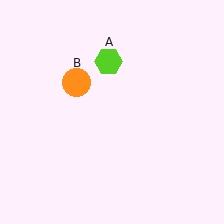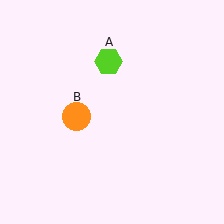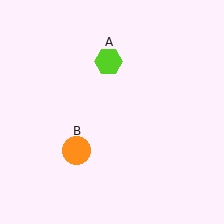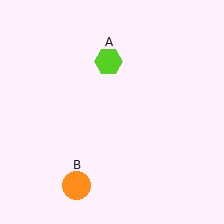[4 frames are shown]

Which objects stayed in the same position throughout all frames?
Lime hexagon (object A) remained stationary.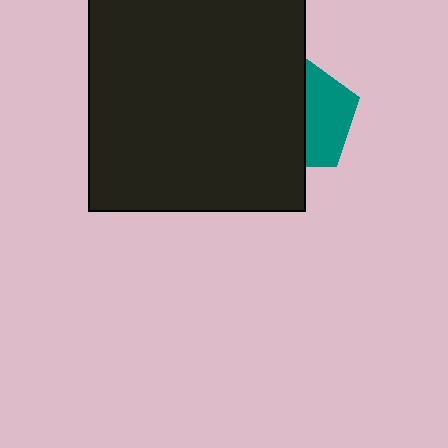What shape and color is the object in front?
The object in front is a black square.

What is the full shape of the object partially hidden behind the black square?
The partially hidden object is a teal pentagon.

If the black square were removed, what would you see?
You would see the complete teal pentagon.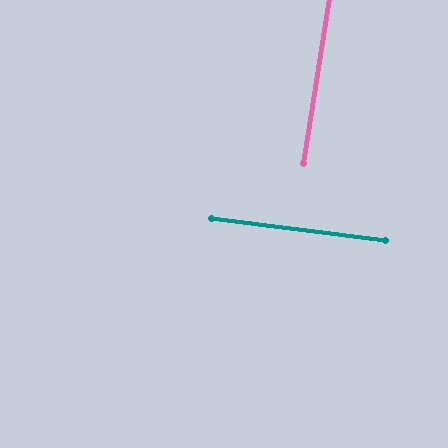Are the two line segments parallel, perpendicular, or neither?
Perpendicular — they meet at approximately 89°.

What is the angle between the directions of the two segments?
Approximately 89 degrees.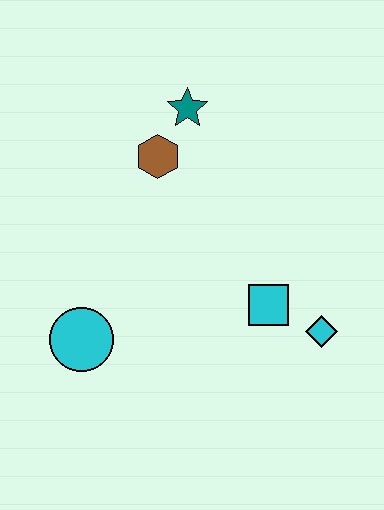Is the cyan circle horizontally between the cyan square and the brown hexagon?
No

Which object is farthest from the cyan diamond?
The teal star is farthest from the cyan diamond.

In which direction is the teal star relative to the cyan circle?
The teal star is above the cyan circle.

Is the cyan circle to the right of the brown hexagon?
No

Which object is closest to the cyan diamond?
The cyan square is closest to the cyan diamond.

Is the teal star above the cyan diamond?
Yes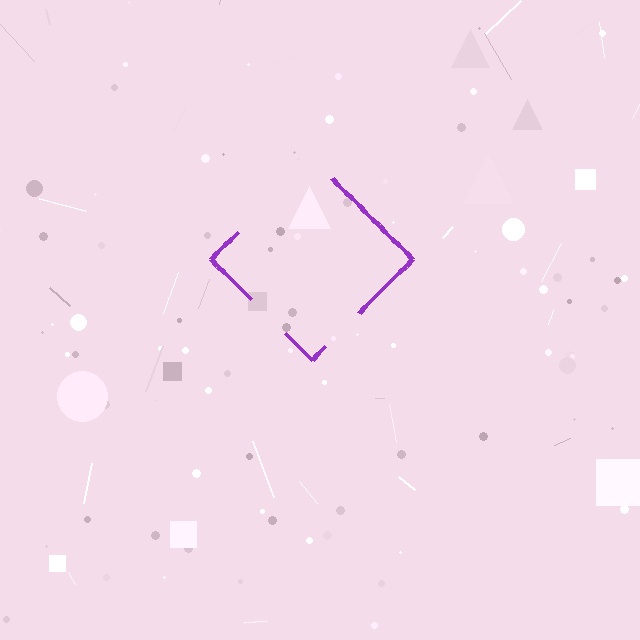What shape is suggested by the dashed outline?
The dashed outline suggests a diamond.